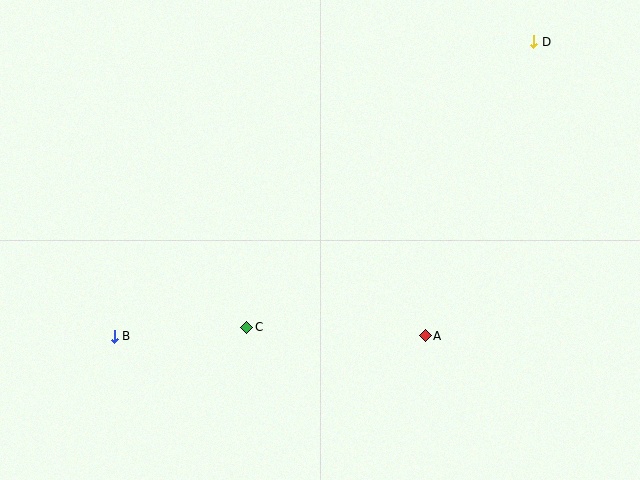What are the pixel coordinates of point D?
Point D is at (533, 42).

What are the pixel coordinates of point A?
Point A is at (425, 336).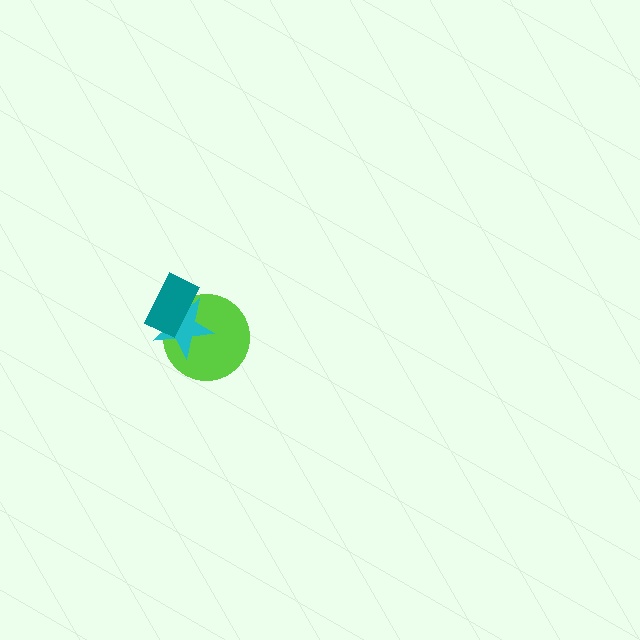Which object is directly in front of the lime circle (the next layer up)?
The cyan star is directly in front of the lime circle.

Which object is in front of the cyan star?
The teal rectangle is in front of the cyan star.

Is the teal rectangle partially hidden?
No, no other shape covers it.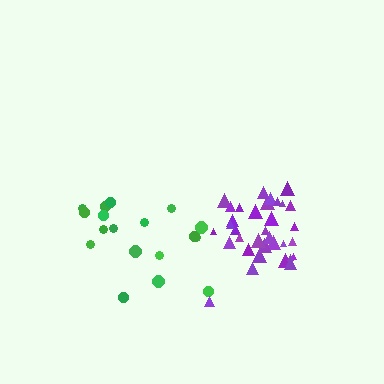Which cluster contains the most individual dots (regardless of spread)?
Purple (35).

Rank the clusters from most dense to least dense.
purple, green.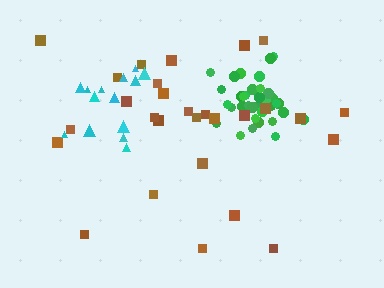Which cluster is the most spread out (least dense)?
Brown.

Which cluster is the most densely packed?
Green.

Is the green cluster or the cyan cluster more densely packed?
Green.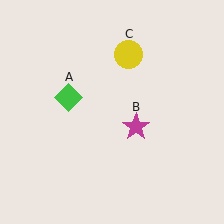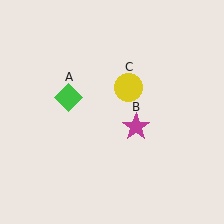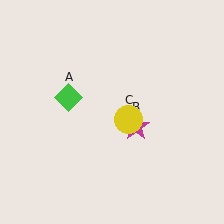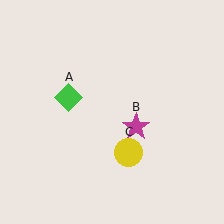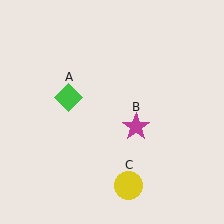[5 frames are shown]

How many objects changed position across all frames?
1 object changed position: yellow circle (object C).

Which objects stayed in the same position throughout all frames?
Green diamond (object A) and magenta star (object B) remained stationary.